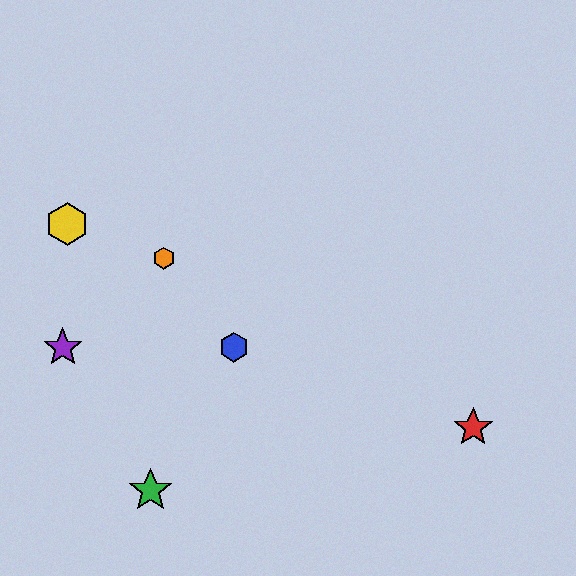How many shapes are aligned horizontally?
2 shapes (the blue hexagon, the purple star) are aligned horizontally.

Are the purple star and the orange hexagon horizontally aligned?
No, the purple star is at y≈347 and the orange hexagon is at y≈258.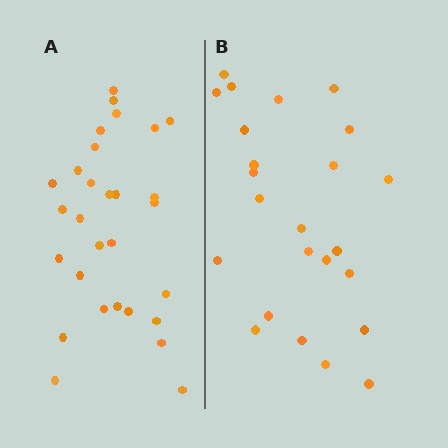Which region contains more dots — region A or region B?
Region A (the left region) has more dots.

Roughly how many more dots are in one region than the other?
Region A has about 5 more dots than region B.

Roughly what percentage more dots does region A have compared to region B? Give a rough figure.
About 20% more.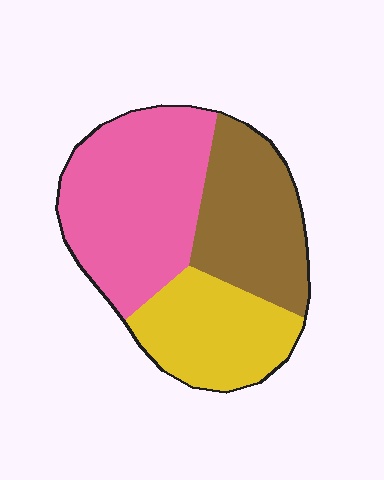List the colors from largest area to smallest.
From largest to smallest: pink, brown, yellow.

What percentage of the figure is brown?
Brown covers roughly 30% of the figure.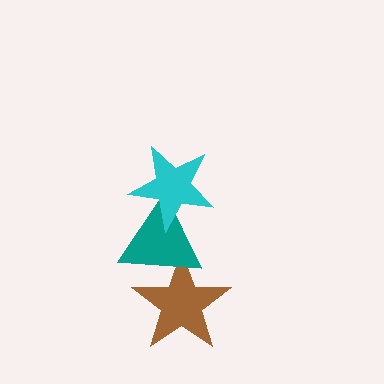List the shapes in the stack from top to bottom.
From top to bottom: the cyan star, the teal triangle, the brown star.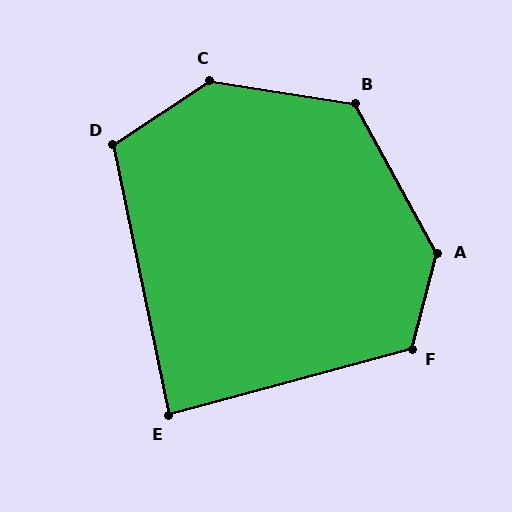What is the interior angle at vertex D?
Approximately 112 degrees (obtuse).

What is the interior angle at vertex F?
Approximately 120 degrees (obtuse).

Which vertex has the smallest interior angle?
E, at approximately 86 degrees.